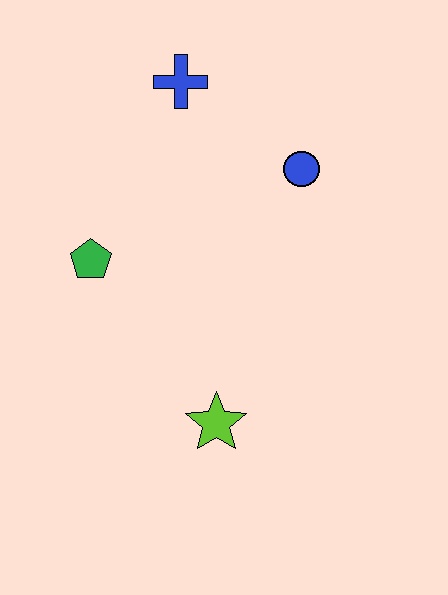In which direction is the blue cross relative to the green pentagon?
The blue cross is above the green pentagon.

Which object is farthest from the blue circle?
The lime star is farthest from the blue circle.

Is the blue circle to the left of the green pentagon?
No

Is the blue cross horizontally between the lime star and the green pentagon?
Yes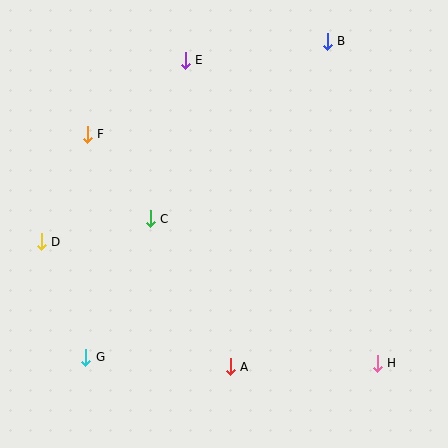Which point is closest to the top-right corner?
Point B is closest to the top-right corner.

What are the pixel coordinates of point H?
Point H is at (377, 363).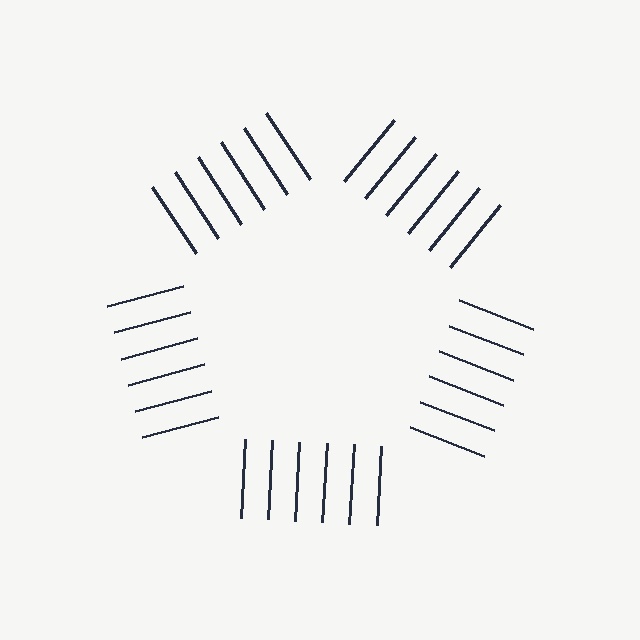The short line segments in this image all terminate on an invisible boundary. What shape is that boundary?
An illusory pentagon — the line segments terminate on its edges but no continuous stroke is drawn.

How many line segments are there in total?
30 — 6 along each of the 5 edges.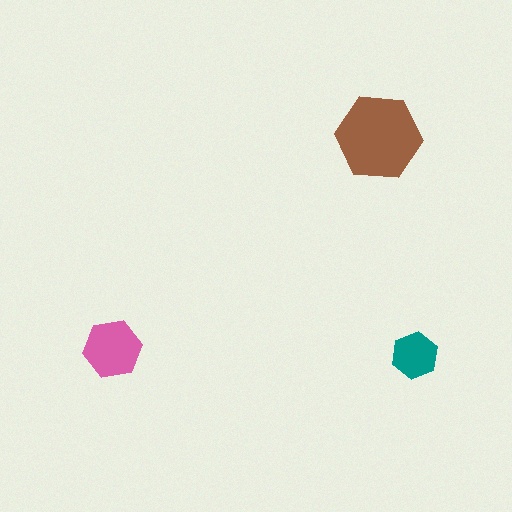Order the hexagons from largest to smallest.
the brown one, the pink one, the teal one.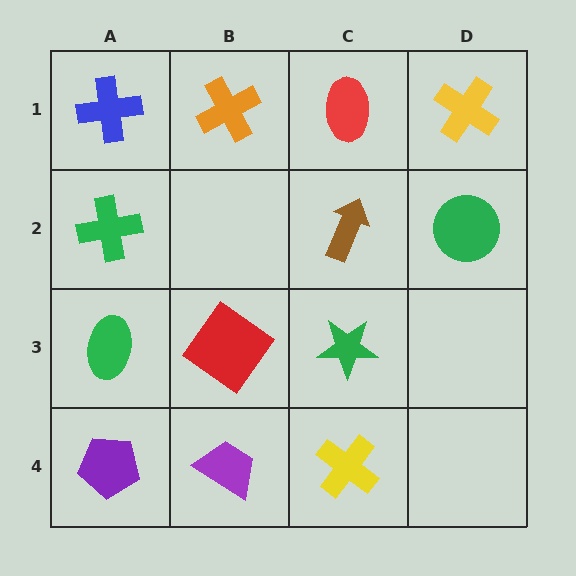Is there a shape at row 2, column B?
No, that cell is empty.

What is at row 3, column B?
A red diamond.